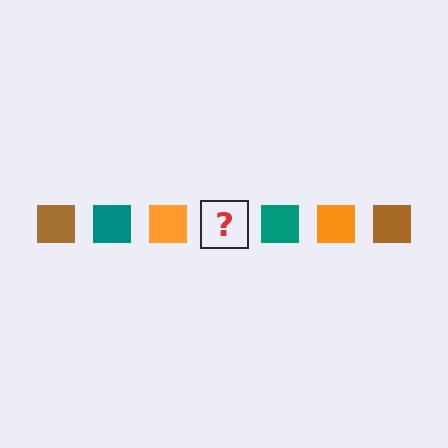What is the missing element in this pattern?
The missing element is a brown square.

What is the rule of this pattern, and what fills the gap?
The rule is that the pattern cycles through brown, teal, orange squares. The gap should be filled with a brown square.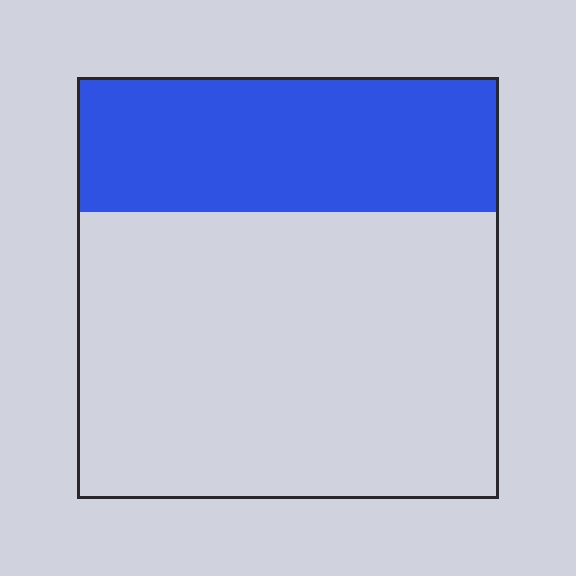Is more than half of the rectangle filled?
No.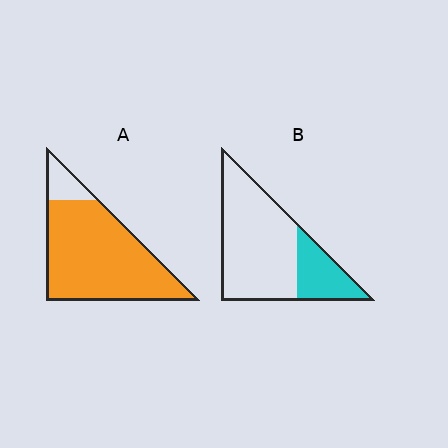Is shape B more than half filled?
No.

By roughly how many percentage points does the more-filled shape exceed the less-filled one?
By roughly 60 percentage points (A over B).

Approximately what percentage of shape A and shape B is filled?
A is approximately 90% and B is approximately 25%.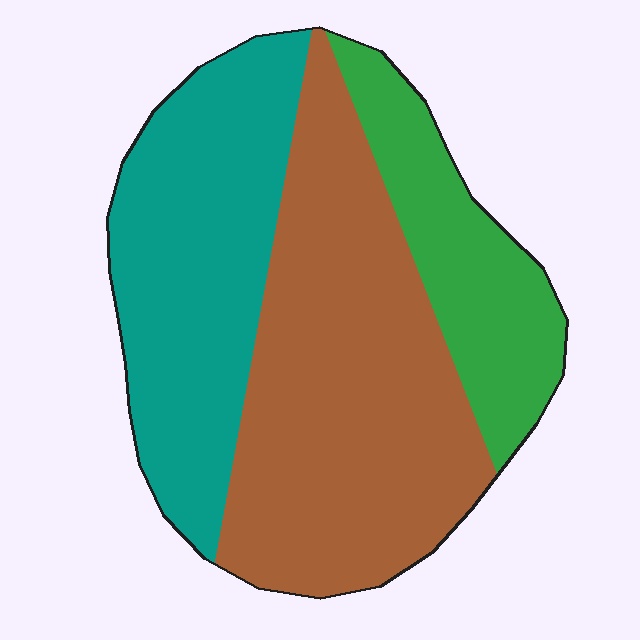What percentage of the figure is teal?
Teal takes up about one third (1/3) of the figure.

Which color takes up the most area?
Brown, at roughly 45%.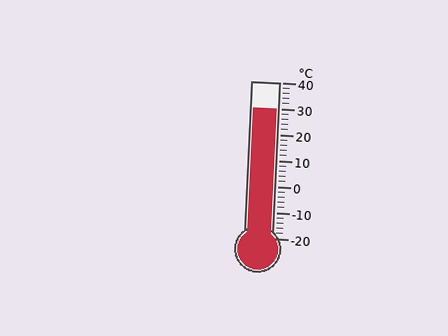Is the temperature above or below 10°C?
The temperature is above 10°C.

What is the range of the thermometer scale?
The thermometer scale ranges from -20°C to 40°C.